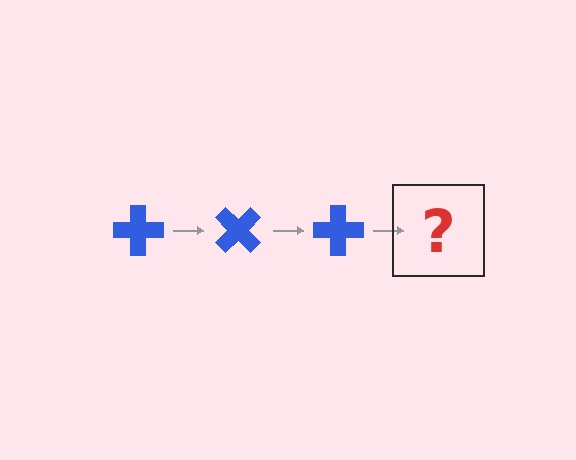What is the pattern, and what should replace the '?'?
The pattern is that the cross rotates 45 degrees each step. The '?' should be a blue cross rotated 135 degrees.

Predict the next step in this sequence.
The next step is a blue cross rotated 135 degrees.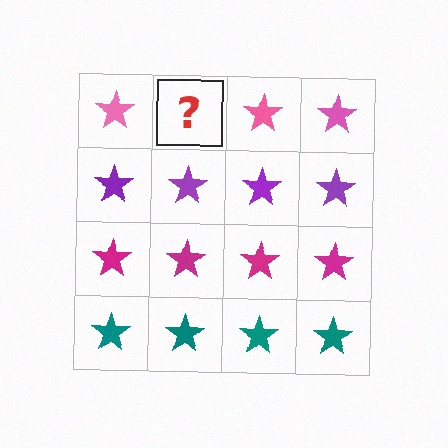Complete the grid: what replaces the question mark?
The question mark should be replaced with a pink star.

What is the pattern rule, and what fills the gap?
The rule is that each row has a consistent color. The gap should be filled with a pink star.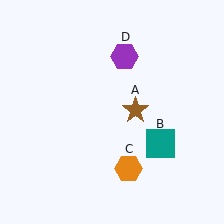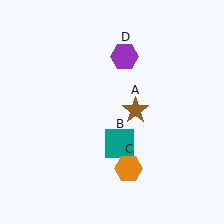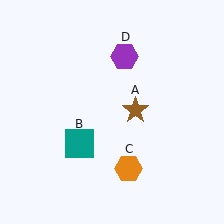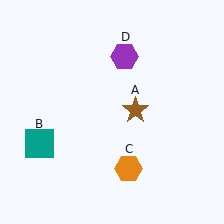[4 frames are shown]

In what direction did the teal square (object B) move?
The teal square (object B) moved left.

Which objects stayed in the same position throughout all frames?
Brown star (object A) and orange hexagon (object C) and purple hexagon (object D) remained stationary.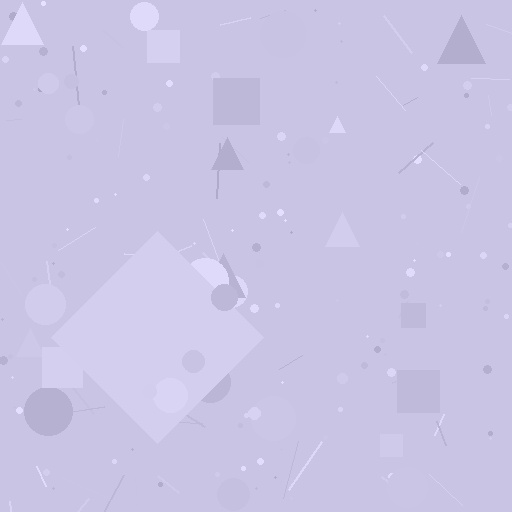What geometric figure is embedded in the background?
A diamond is embedded in the background.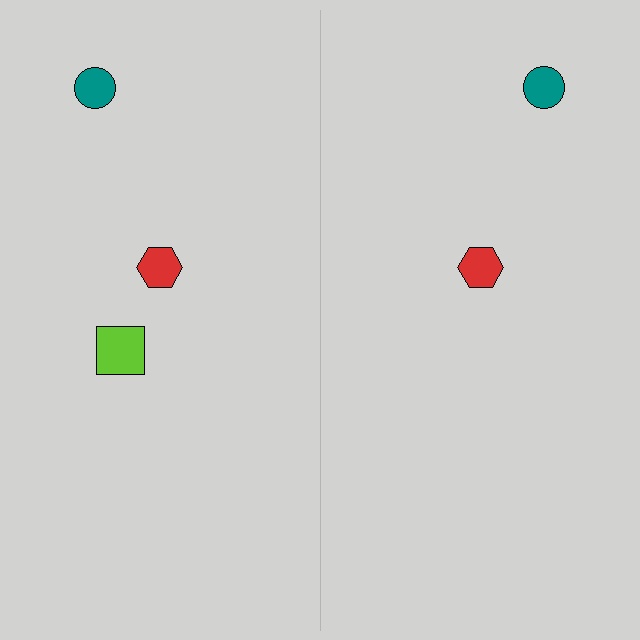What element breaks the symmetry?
A lime square is missing from the right side.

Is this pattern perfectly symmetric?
No, the pattern is not perfectly symmetric. A lime square is missing from the right side.